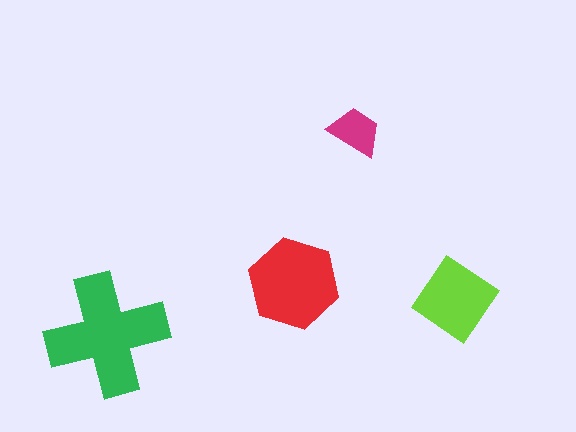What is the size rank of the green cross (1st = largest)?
1st.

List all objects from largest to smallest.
The green cross, the red hexagon, the lime diamond, the magenta trapezoid.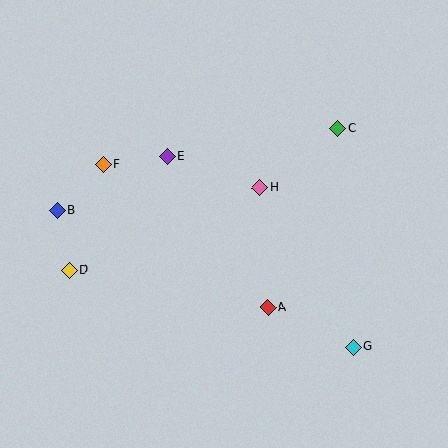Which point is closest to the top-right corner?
Point C is closest to the top-right corner.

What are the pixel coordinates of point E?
Point E is at (167, 156).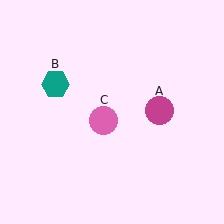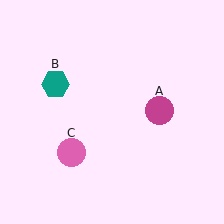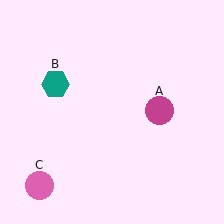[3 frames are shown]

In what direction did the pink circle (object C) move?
The pink circle (object C) moved down and to the left.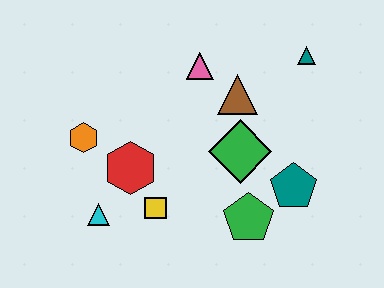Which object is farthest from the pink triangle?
The cyan triangle is farthest from the pink triangle.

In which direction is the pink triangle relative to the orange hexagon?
The pink triangle is to the right of the orange hexagon.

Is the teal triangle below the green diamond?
No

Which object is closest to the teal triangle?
The brown triangle is closest to the teal triangle.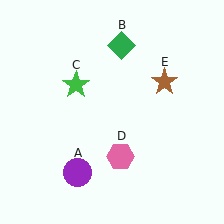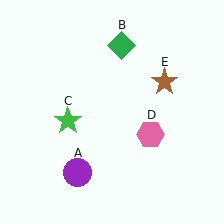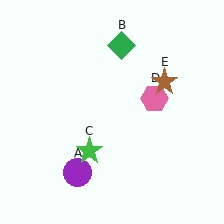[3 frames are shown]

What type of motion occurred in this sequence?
The green star (object C), pink hexagon (object D) rotated counterclockwise around the center of the scene.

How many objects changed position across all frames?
2 objects changed position: green star (object C), pink hexagon (object D).